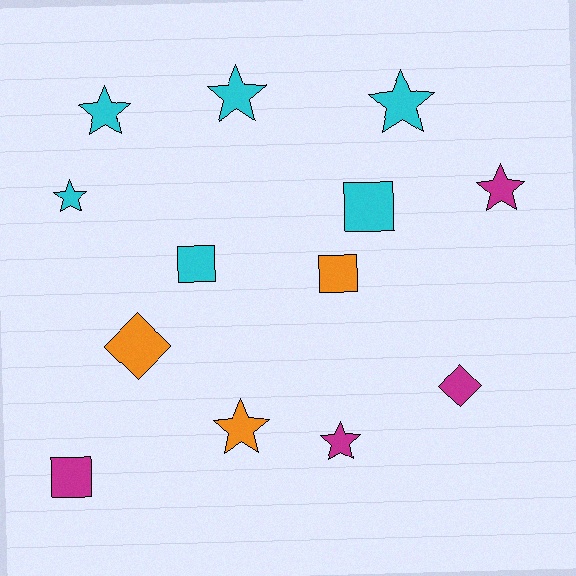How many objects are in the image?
There are 13 objects.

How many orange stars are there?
There is 1 orange star.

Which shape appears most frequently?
Star, with 7 objects.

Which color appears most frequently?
Cyan, with 6 objects.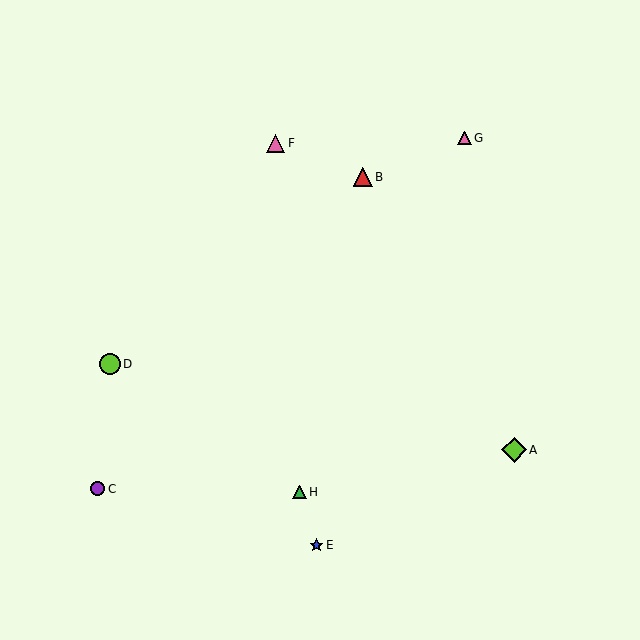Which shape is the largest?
The lime diamond (labeled A) is the largest.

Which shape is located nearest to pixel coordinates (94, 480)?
The purple circle (labeled C) at (98, 489) is nearest to that location.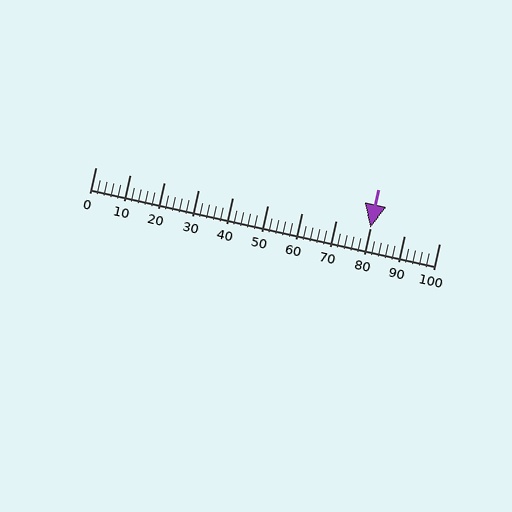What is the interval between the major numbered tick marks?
The major tick marks are spaced 10 units apart.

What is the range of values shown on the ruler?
The ruler shows values from 0 to 100.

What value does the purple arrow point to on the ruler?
The purple arrow points to approximately 80.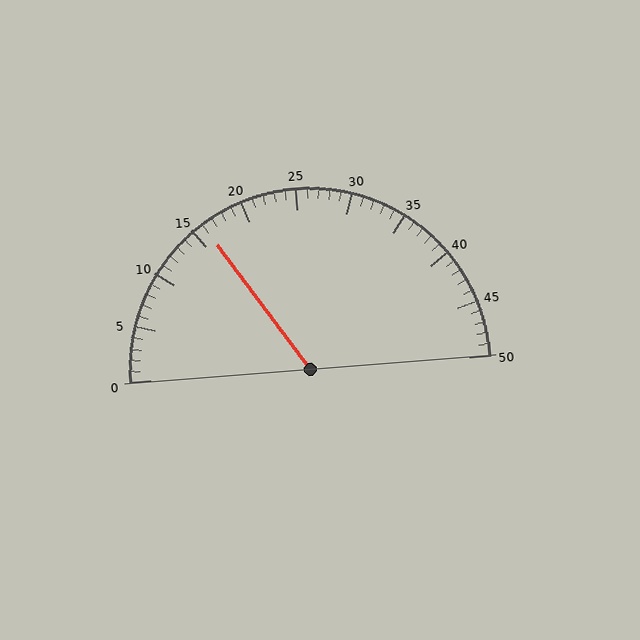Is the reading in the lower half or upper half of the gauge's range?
The reading is in the lower half of the range (0 to 50).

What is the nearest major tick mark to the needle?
The nearest major tick mark is 15.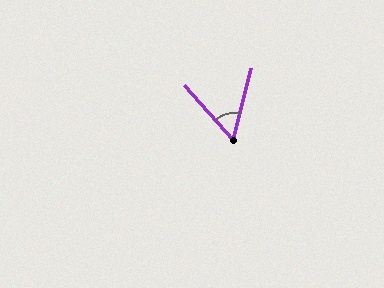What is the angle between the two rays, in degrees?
Approximately 56 degrees.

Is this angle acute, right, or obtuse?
It is acute.